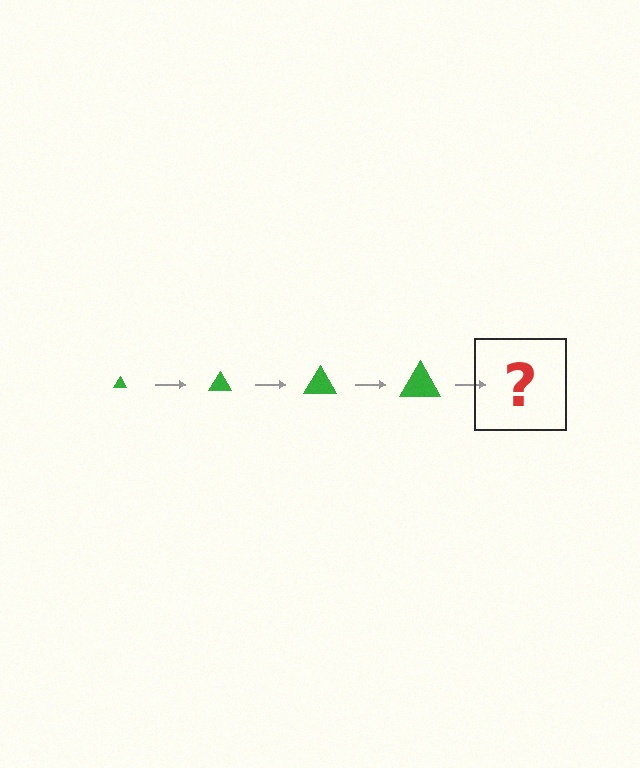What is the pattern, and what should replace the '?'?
The pattern is that the triangle gets progressively larger each step. The '?' should be a green triangle, larger than the previous one.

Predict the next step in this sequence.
The next step is a green triangle, larger than the previous one.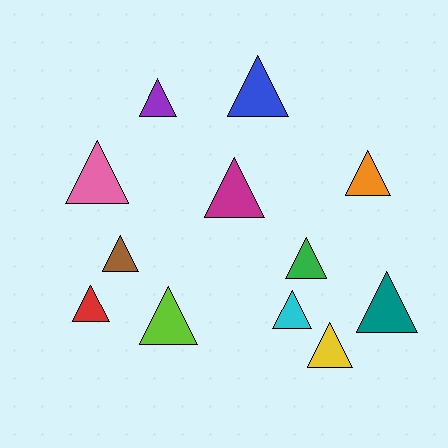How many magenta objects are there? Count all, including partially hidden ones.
There is 1 magenta object.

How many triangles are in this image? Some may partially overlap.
There are 12 triangles.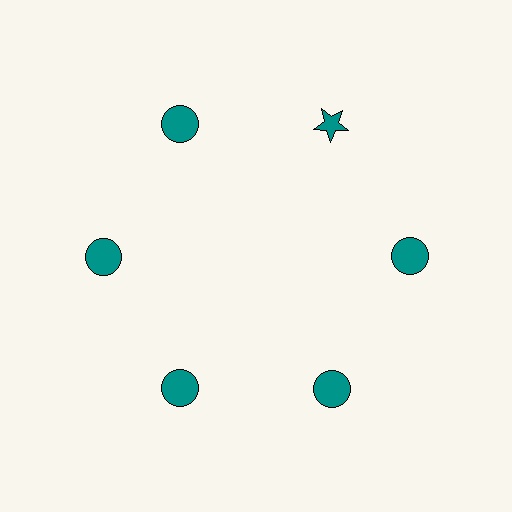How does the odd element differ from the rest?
It has a different shape: star instead of circle.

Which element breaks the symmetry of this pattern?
The teal star at roughly the 1 o'clock position breaks the symmetry. All other shapes are teal circles.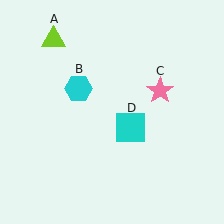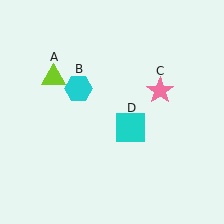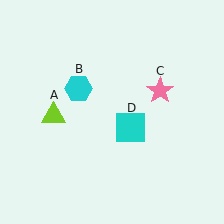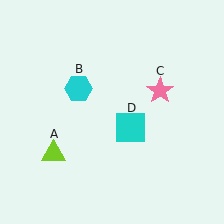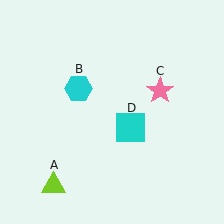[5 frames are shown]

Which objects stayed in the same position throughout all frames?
Cyan hexagon (object B) and pink star (object C) and cyan square (object D) remained stationary.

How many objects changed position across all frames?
1 object changed position: lime triangle (object A).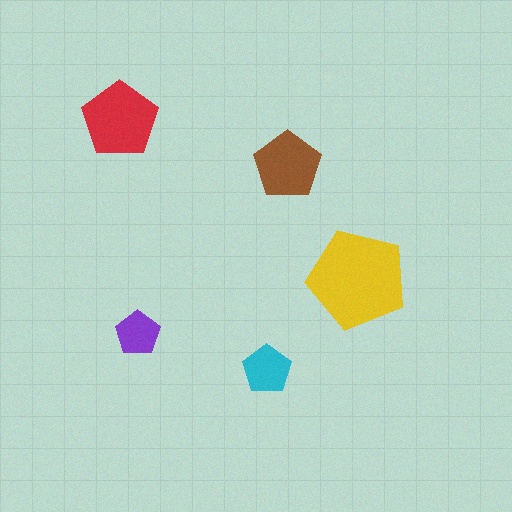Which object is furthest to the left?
The red pentagon is leftmost.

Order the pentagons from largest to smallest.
the yellow one, the red one, the brown one, the cyan one, the purple one.